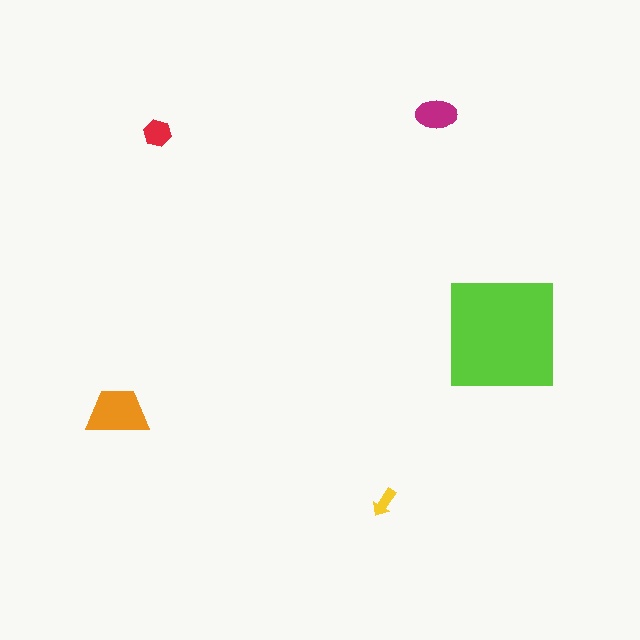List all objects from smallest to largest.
The yellow arrow, the red hexagon, the magenta ellipse, the orange trapezoid, the lime square.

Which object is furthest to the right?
The lime square is rightmost.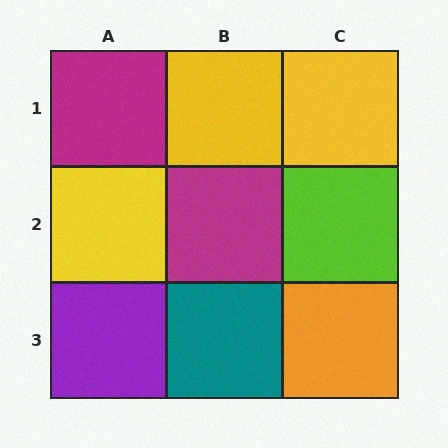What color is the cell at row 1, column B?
Yellow.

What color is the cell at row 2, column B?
Magenta.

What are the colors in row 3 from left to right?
Purple, teal, orange.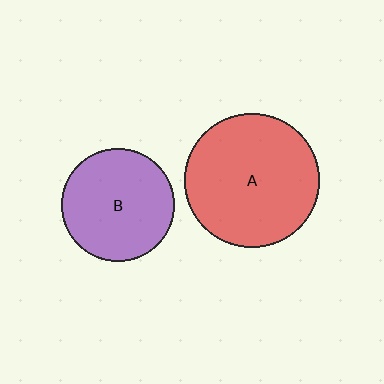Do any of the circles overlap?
No, none of the circles overlap.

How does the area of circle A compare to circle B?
Approximately 1.4 times.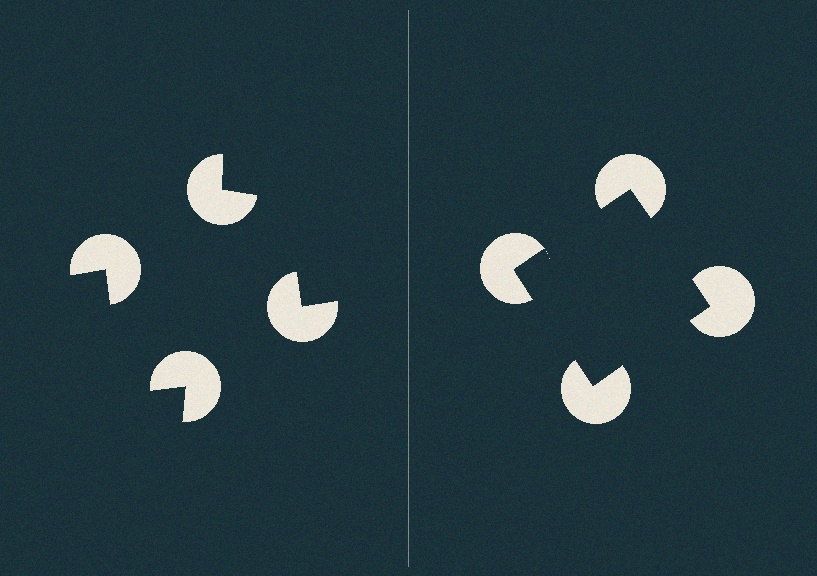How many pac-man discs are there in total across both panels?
8 — 4 on each side.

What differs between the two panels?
The pac-man discs are positioned identically on both sides; only the wedge orientations differ. On the right they align to a square; on the left they are misaligned.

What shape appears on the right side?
An illusory square.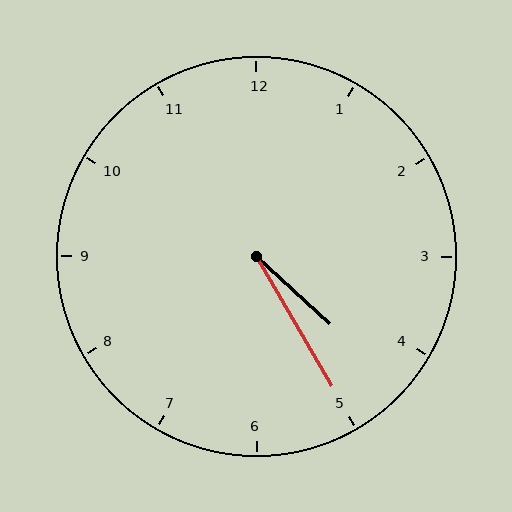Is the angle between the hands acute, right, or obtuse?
It is acute.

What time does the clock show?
4:25.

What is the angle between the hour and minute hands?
Approximately 18 degrees.